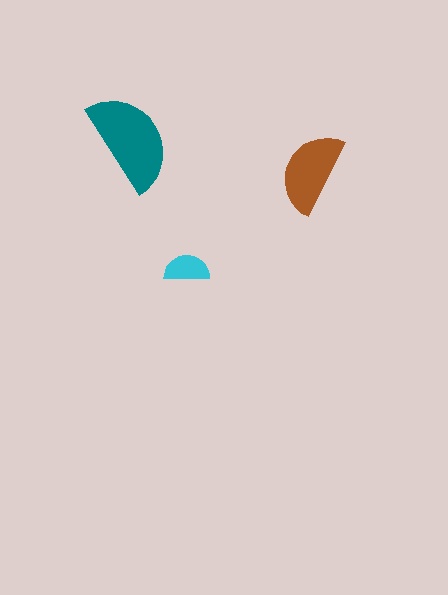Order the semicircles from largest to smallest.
the teal one, the brown one, the cyan one.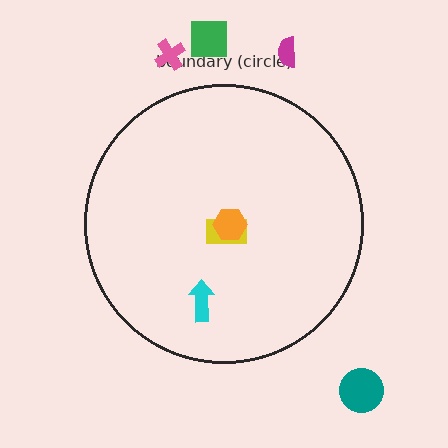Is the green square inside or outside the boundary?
Outside.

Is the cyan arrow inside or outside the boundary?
Inside.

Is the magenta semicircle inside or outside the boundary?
Outside.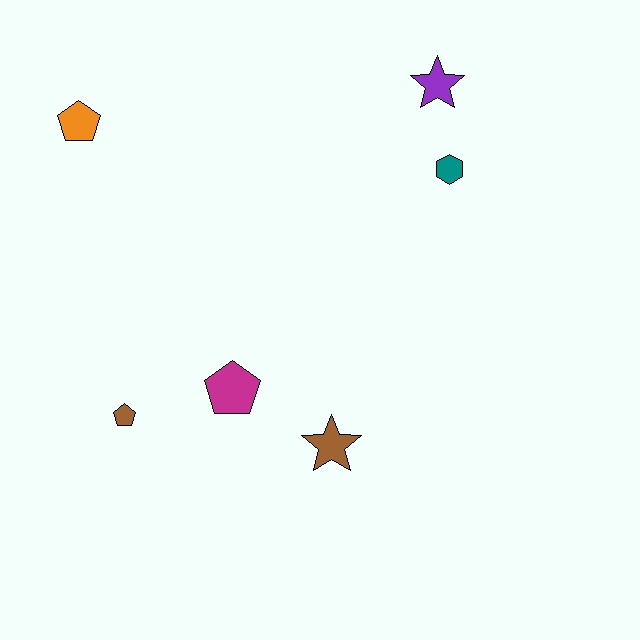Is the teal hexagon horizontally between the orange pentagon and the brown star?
No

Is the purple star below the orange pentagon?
No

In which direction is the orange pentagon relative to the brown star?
The orange pentagon is above the brown star.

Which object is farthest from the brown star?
The orange pentagon is farthest from the brown star.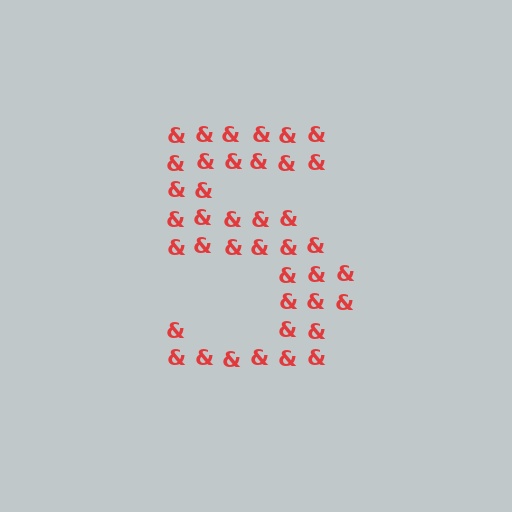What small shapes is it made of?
It is made of small ampersands.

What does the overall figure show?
The overall figure shows the digit 5.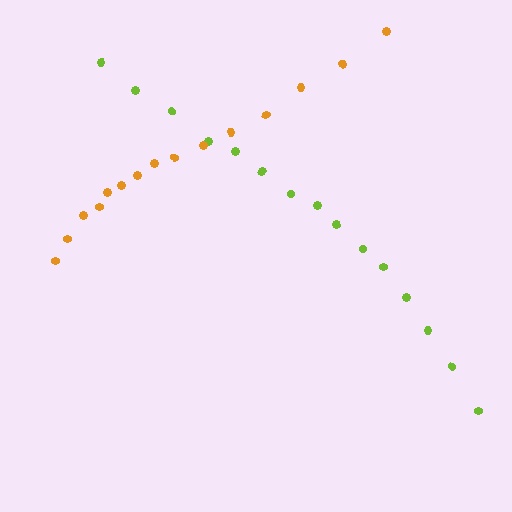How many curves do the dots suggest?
There are 2 distinct paths.